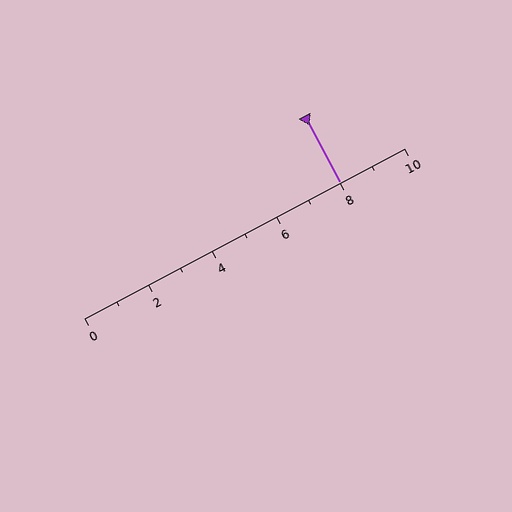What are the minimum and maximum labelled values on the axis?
The axis runs from 0 to 10.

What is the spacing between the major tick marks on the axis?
The major ticks are spaced 2 apart.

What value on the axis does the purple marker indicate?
The marker indicates approximately 8.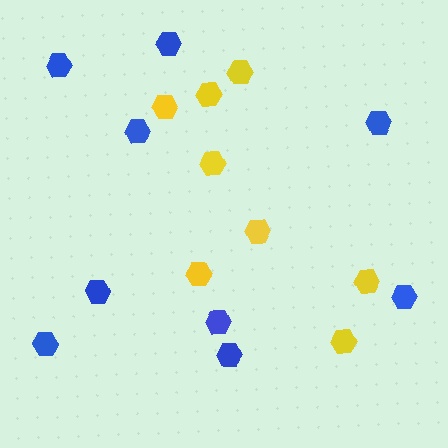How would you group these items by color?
There are 2 groups: one group of blue hexagons (9) and one group of yellow hexagons (8).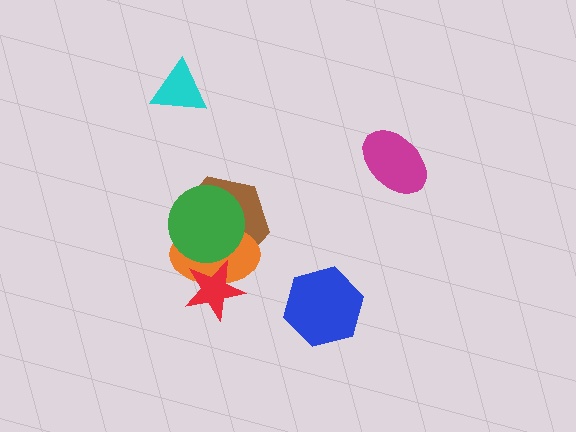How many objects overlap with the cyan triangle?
0 objects overlap with the cyan triangle.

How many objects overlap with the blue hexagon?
0 objects overlap with the blue hexagon.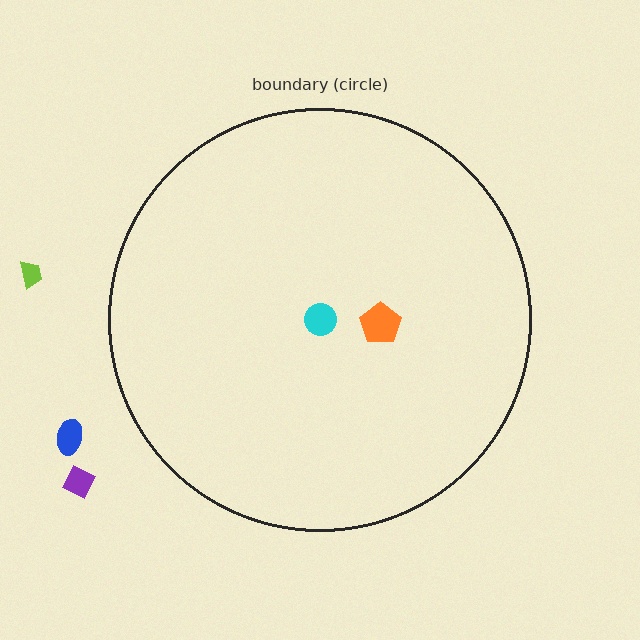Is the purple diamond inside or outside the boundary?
Outside.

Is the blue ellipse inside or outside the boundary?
Outside.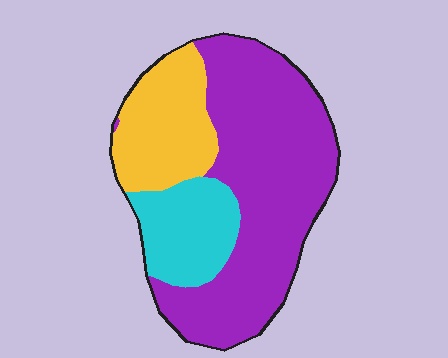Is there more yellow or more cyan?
Yellow.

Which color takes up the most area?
Purple, at roughly 60%.